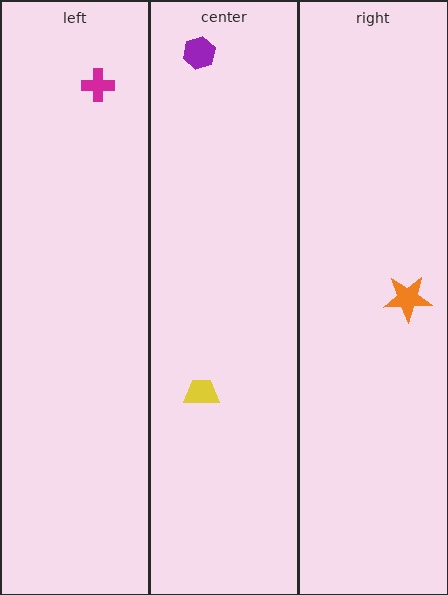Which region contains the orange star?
The right region.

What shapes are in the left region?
The magenta cross.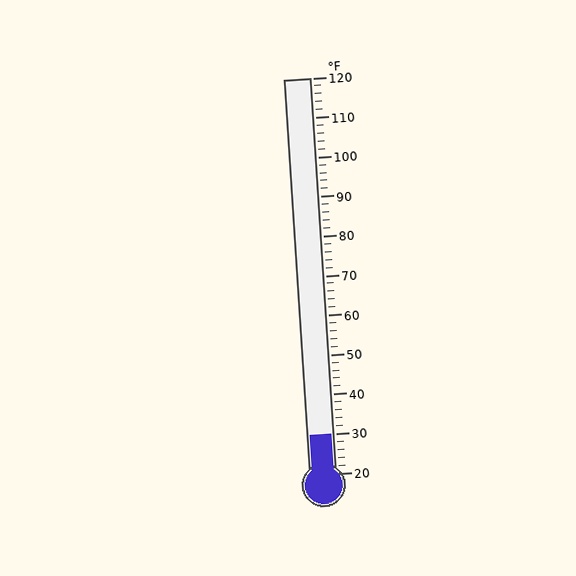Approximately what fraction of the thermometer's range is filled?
The thermometer is filled to approximately 10% of its range.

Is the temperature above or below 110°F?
The temperature is below 110°F.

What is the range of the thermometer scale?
The thermometer scale ranges from 20°F to 120°F.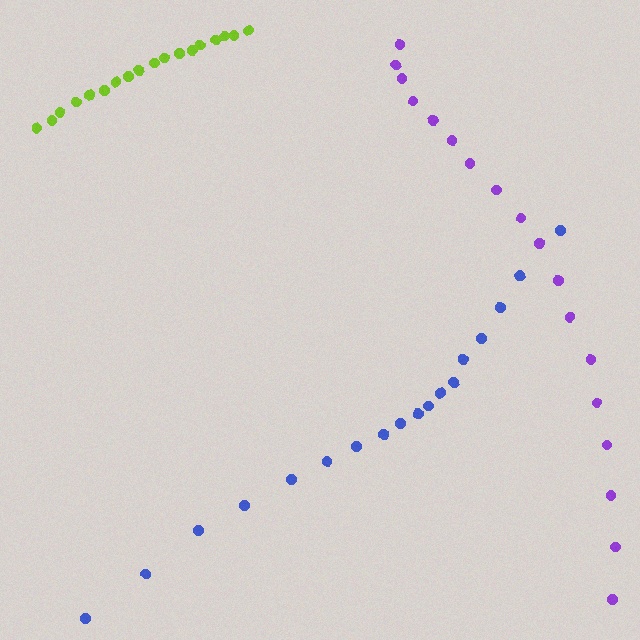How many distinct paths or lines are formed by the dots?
There are 3 distinct paths.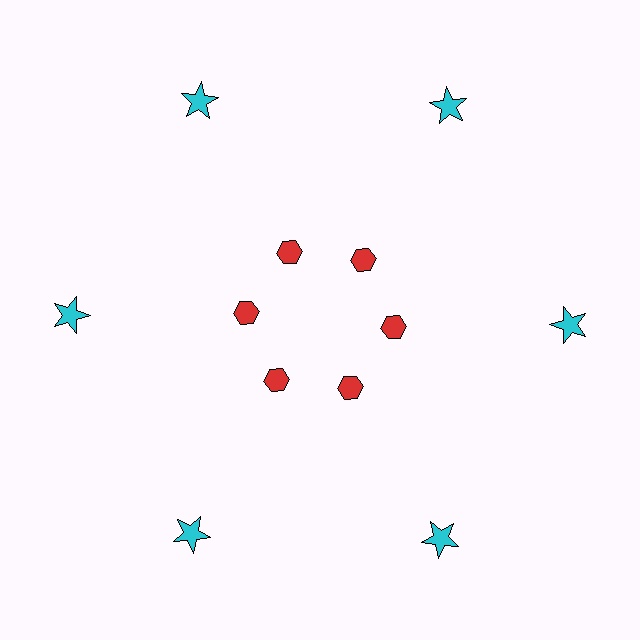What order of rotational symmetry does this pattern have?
This pattern has 6-fold rotational symmetry.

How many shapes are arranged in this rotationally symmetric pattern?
There are 12 shapes, arranged in 6 groups of 2.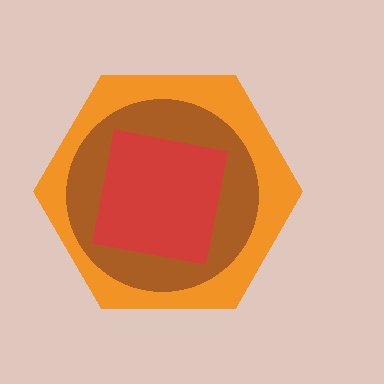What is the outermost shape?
The orange hexagon.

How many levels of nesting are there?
3.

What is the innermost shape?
The red square.